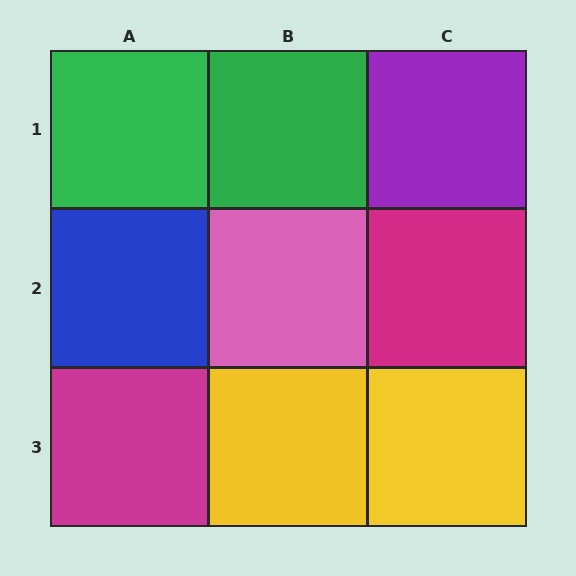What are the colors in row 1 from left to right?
Green, green, purple.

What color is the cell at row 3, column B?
Yellow.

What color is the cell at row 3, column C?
Yellow.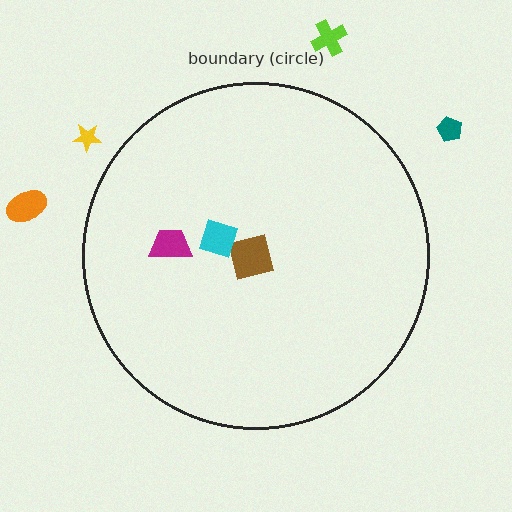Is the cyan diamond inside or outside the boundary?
Inside.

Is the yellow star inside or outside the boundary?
Outside.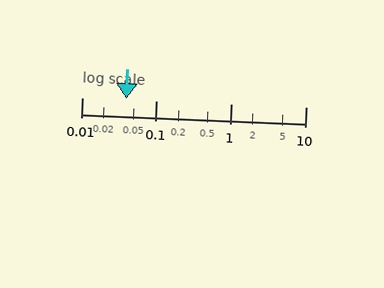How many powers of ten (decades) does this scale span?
The scale spans 3 decades, from 0.01 to 10.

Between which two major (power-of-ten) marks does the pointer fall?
The pointer is between 0.01 and 0.1.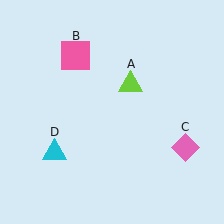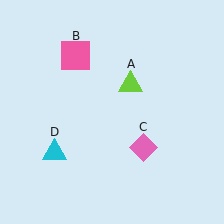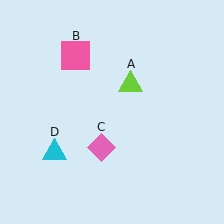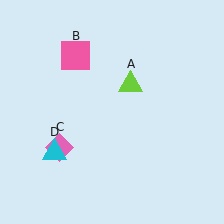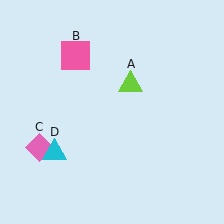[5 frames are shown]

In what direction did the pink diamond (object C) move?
The pink diamond (object C) moved left.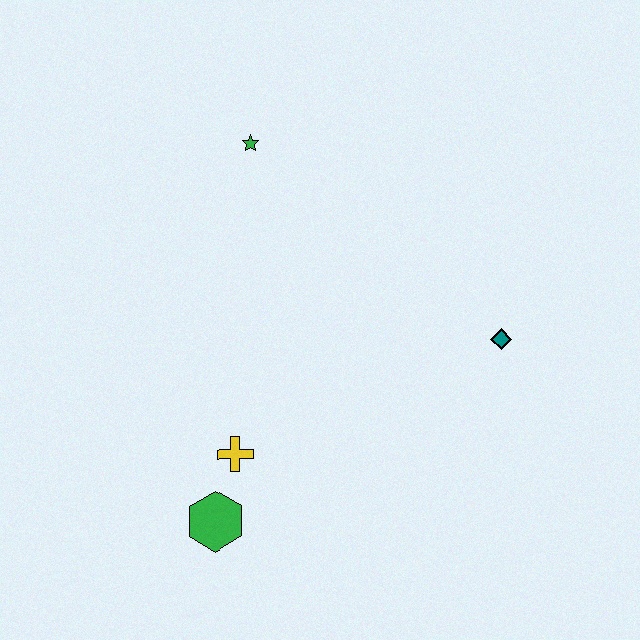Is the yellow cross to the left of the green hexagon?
No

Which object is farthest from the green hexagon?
The green star is farthest from the green hexagon.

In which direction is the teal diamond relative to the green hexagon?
The teal diamond is to the right of the green hexagon.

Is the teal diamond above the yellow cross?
Yes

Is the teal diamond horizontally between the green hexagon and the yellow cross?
No